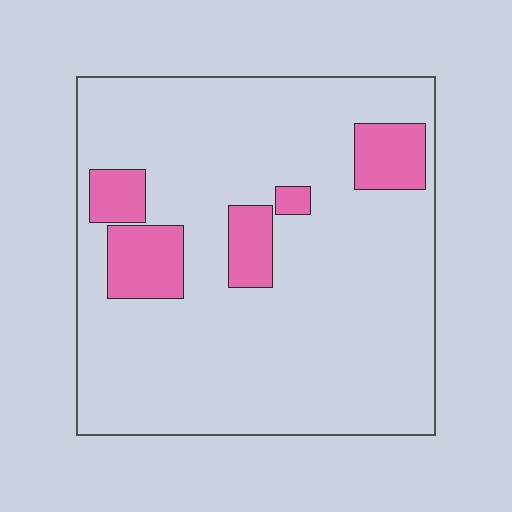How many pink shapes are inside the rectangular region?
5.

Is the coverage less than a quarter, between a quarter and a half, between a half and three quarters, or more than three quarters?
Less than a quarter.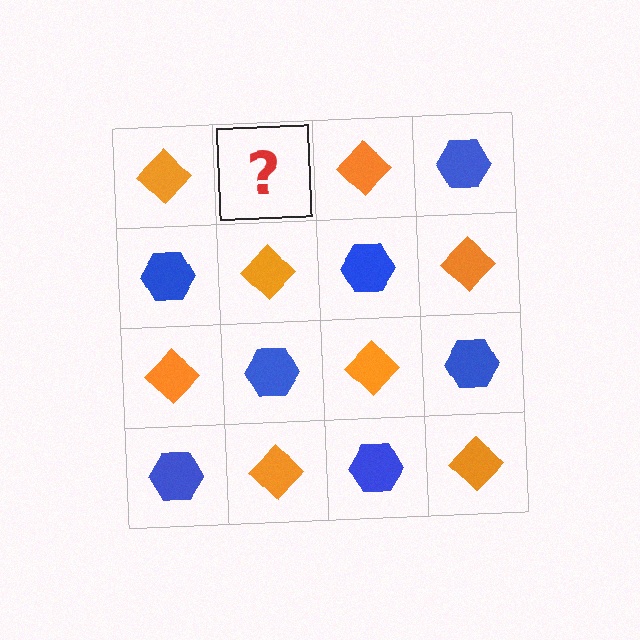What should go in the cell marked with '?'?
The missing cell should contain a blue hexagon.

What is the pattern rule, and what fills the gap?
The rule is that it alternates orange diamond and blue hexagon in a checkerboard pattern. The gap should be filled with a blue hexagon.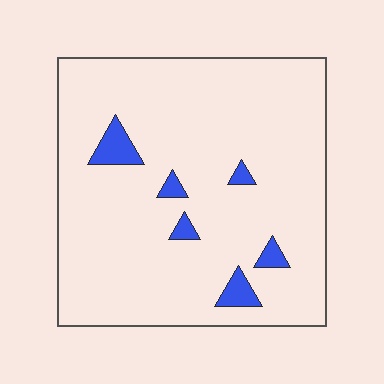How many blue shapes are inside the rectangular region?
6.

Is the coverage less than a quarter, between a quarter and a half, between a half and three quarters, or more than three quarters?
Less than a quarter.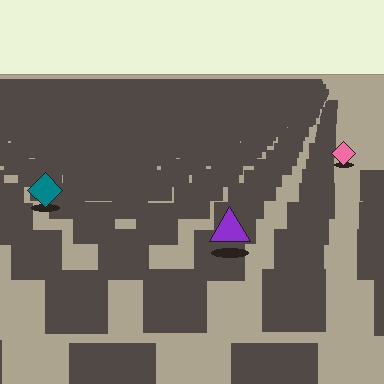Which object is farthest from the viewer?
The pink diamond is farthest from the viewer. It appears smaller and the ground texture around it is denser.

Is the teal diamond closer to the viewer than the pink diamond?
Yes. The teal diamond is closer — you can tell from the texture gradient: the ground texture is coarser near it.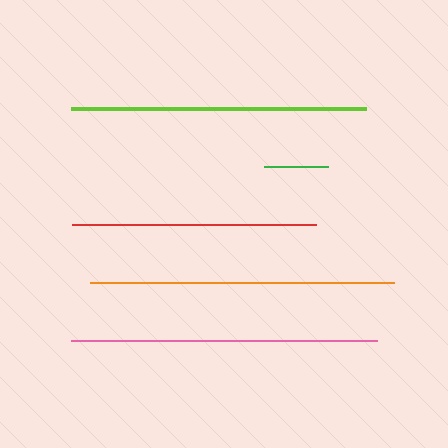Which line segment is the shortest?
The green line is the shortest at approximately 64 pixels.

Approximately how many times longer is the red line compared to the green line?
The red line is approximately 3.8 times the length of the green line.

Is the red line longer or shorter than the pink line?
The pink line is longer than the red line.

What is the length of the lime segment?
The lime segment is approximately 295 pixels long.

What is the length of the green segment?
The green segment is approximately 64 pixels long.